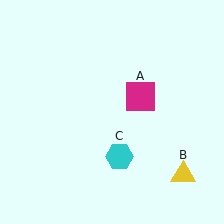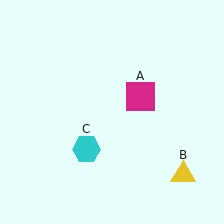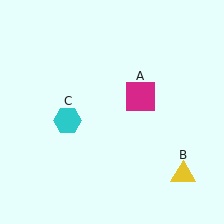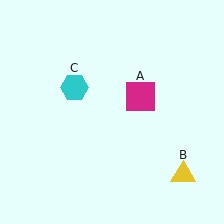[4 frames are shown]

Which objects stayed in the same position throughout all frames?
Magenta square (object A) and yellow triangle (object B) remained stationary.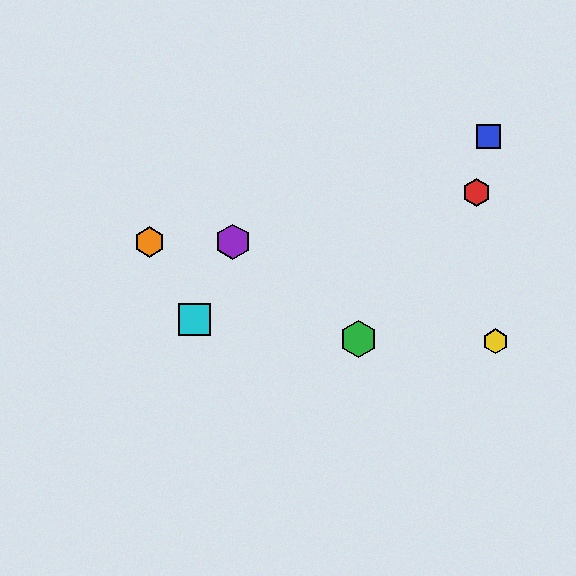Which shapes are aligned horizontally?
The purple hexagon, the orange hexagon are aligned horizontally.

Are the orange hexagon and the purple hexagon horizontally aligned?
Yes, both are at y≈242.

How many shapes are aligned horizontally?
2 shapes (the purple hexagon, the orange hexagon) are aligned horizontally.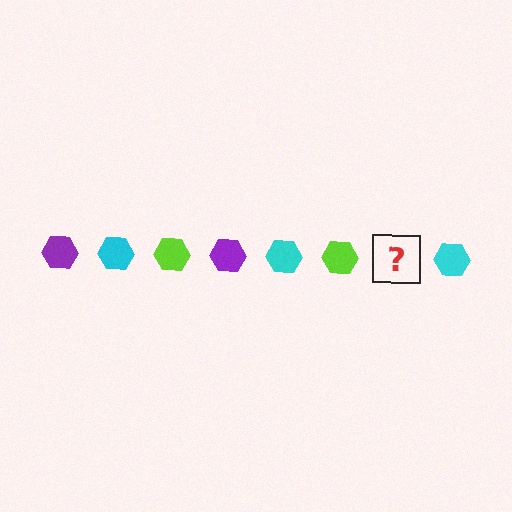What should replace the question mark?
The question mark should be replaced with a purple hexagon.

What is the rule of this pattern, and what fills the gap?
The rule is that the pattern cycles through purple, cyan, lime hexagons. The gap should be filled with a purple hexagon.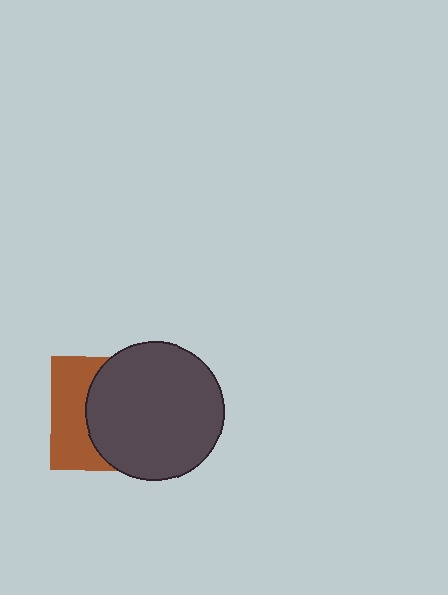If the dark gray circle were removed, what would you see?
You would see the complete brown square.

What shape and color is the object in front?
The object in front is a dark gray circle.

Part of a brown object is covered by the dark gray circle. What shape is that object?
It is a square.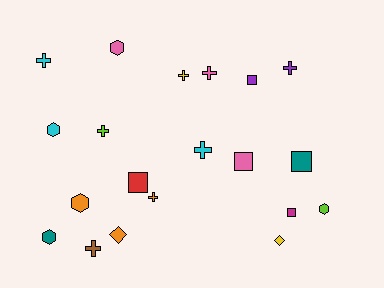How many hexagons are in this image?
There are 5 hexagons.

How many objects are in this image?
There are 20 objects.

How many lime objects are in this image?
There are 2 lime objects.